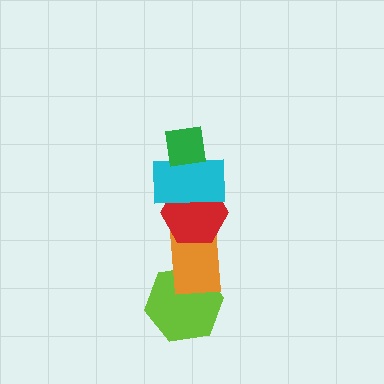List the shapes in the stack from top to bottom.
From top to bottom: the green square, the cyan rectangle, the red hexagon, the orange rectangle, the lime hexagon.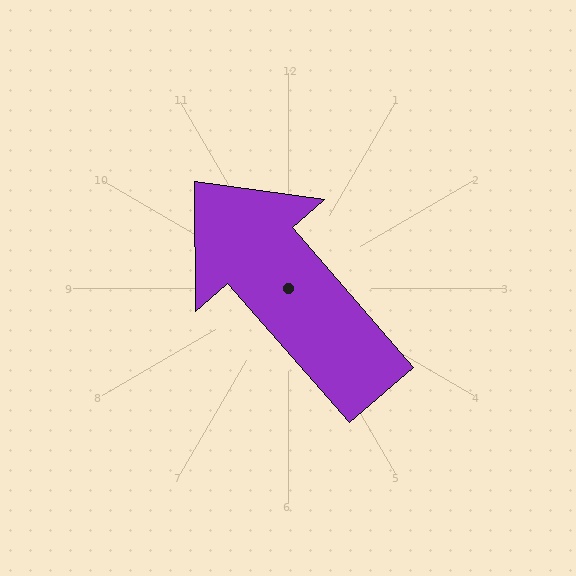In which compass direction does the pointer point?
Northwest.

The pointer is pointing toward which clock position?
Roughly 11 o'clock.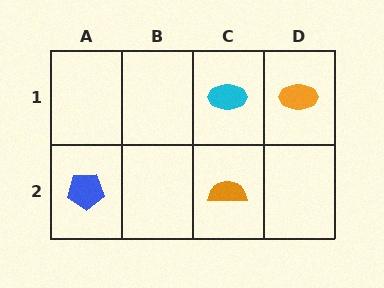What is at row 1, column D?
An orange ellipse.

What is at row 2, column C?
An orange semicircle.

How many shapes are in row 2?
2 shapes.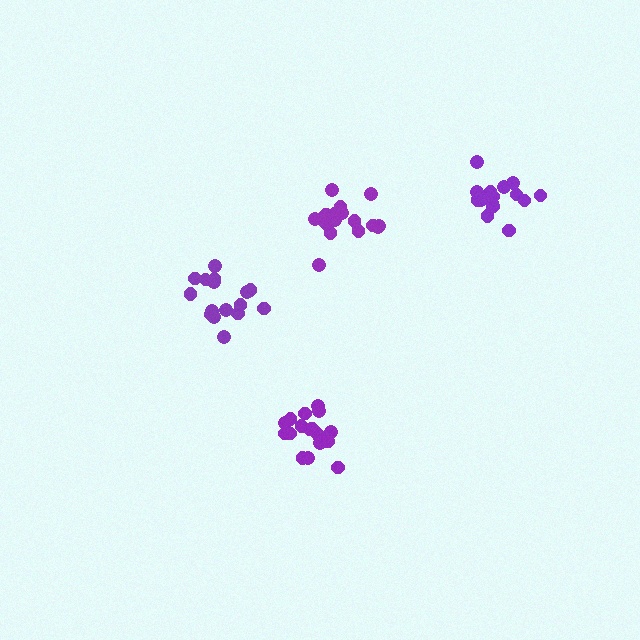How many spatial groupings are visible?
There are 4 spatial groupings.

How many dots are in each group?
Group 1: 18 dots, Group 2: 17 dots, Group 3: 18 dots, Group 4: 17 dots (70 total).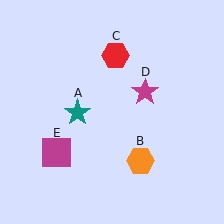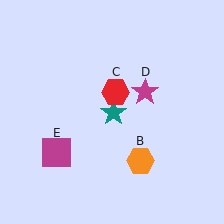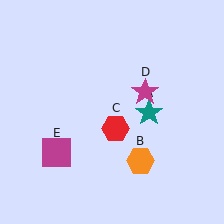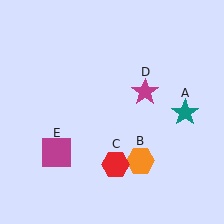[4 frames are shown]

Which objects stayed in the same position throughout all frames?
Orange hexagon (object B) and magenta star (object D) and magenta square (object E) remained stationary.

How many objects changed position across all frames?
2 objects changed position: teal star (object A), red hexagon (object C).